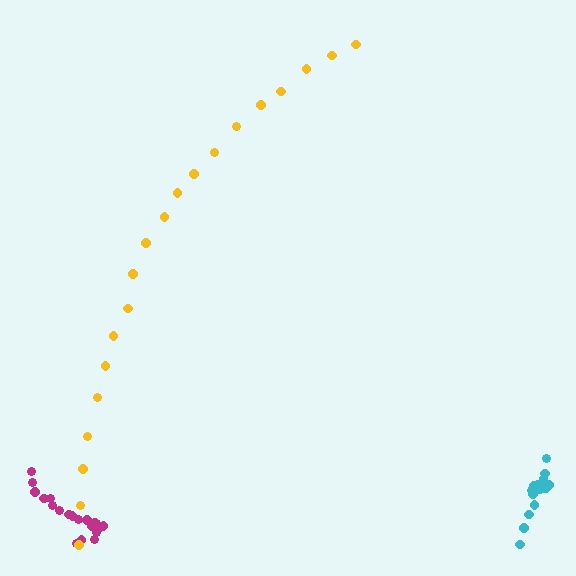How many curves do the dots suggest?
There are 3 distinct paths.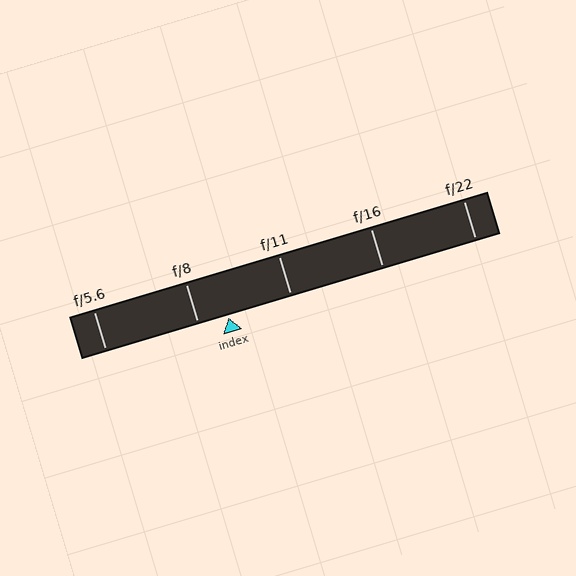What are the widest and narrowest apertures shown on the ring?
The widest aperture shown is f/5.6 and the narrowest is f/22.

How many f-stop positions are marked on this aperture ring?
There are 5 f-stop positions marked.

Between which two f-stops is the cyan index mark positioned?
The index mark is between f/8 and f/11.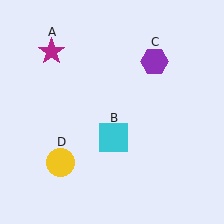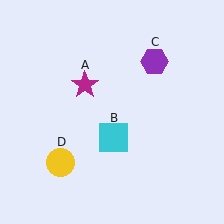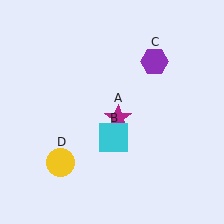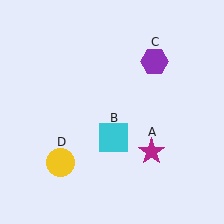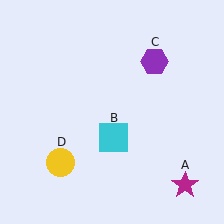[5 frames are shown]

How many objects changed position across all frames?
1 object changed position: magenta star (object A).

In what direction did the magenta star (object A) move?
The magenta star (object A) moved down and to the right.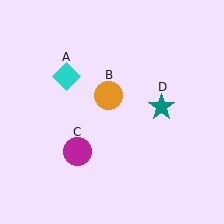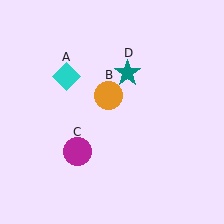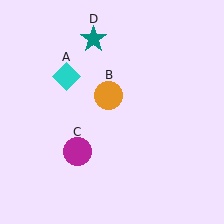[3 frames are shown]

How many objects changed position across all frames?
1 object changed position: teal star (object D).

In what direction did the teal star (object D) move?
The teal star (object D) moved up and to the left.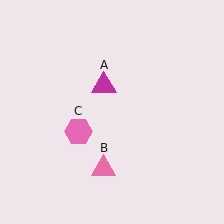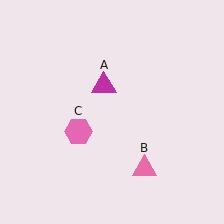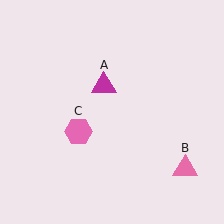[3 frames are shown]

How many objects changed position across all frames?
1 object changed position: pink triangle (object B).